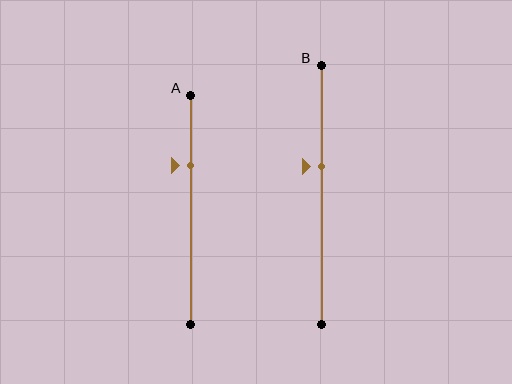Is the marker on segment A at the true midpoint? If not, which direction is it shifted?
No, the marker on segment A is shifted upward by about 19% of the segment length.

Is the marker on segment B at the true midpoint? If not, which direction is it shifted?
No, the marker on segment B is shifted upward by about 11% of the segment length.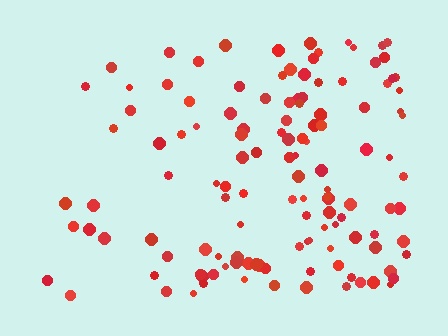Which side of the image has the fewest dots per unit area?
The left.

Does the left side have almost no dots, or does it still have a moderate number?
Still a moderate number, just noticeably fewer than the right.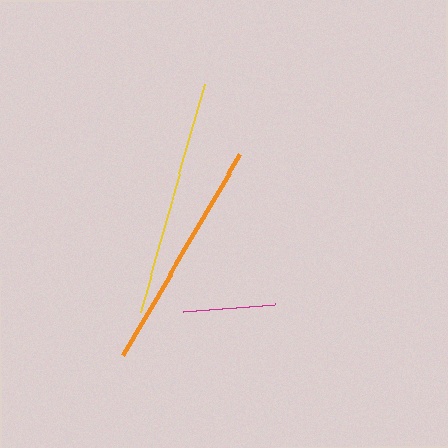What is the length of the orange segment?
The orange segment is approximately 233 pixels long.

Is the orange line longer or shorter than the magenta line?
The orange line is longer than the magenta line.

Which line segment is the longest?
The yellow line is the longest at approximately 237 pixels.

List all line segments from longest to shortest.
From longest to shortest: yellow, orange, magenta.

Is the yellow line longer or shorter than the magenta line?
The yellow line is longer than the magenta line.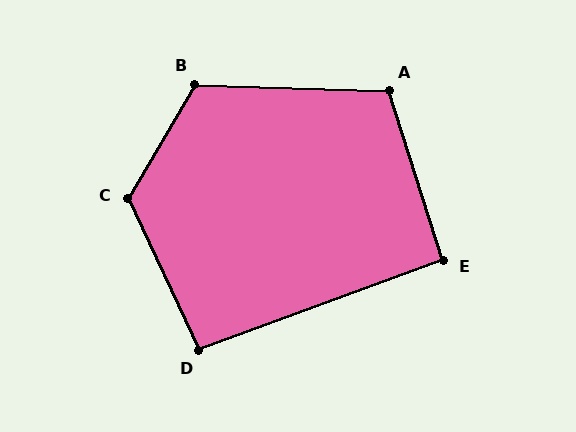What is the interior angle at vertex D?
Approximately 95 degrees (approximately right).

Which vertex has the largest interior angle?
C, at approximately 125 degrees.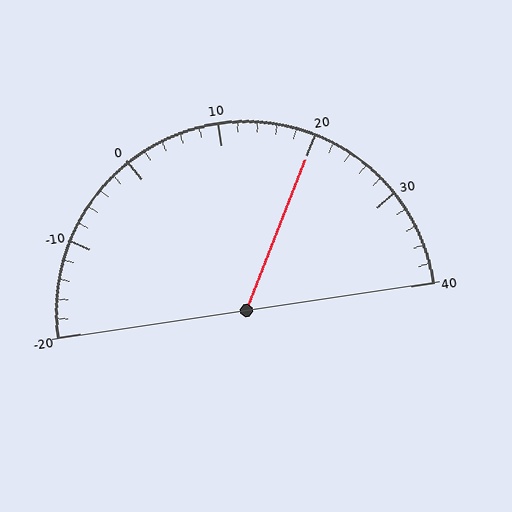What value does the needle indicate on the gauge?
The needle indicates approximately 20.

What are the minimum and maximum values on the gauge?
The gauge ranges from -20 to 40.